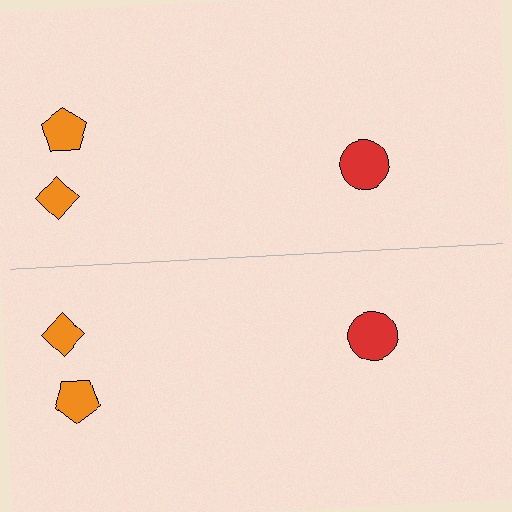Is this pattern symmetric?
Yes, this pattern has bilateral (reflection) symmetry.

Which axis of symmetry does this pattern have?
The pattern has a horizontal axis of symmetry running through the center of the image.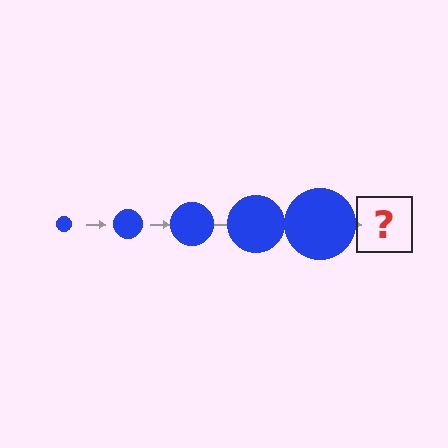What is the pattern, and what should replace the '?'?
The pattern is that the circle gets progressively larger each step. The '?' should be a blue circle, larger than the previous one.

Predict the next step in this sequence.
The next step is a blue circle, larger than the previous one.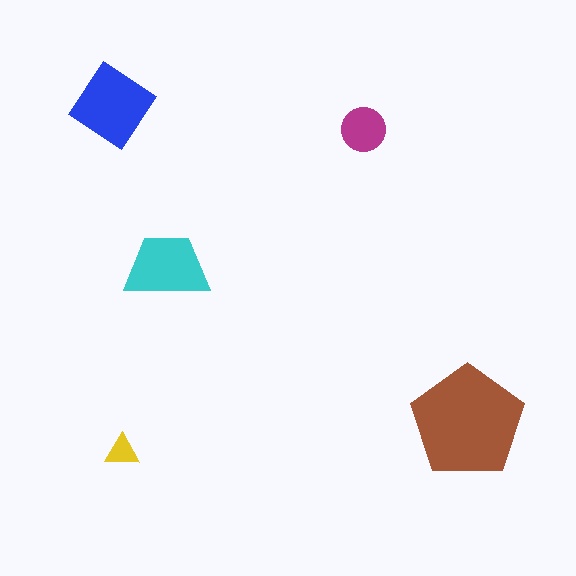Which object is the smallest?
The yellow triangle.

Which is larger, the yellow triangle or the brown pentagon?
The brown pentagon.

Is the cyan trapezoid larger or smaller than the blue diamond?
Smaller.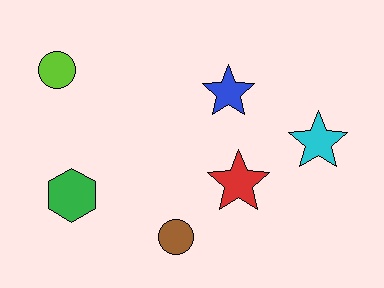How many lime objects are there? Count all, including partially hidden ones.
There is 1 lime object.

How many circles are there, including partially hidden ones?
There are 2 circles.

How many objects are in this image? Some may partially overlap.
There are 6 objects.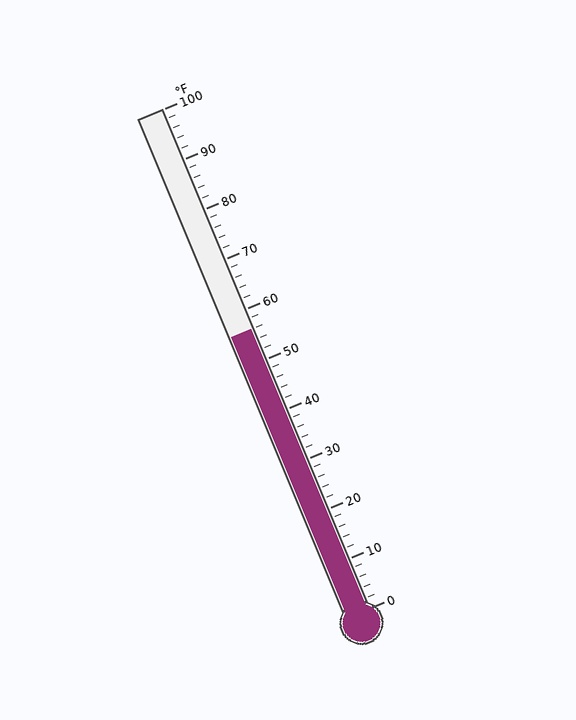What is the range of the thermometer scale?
The thermometer scale ranges from 0°F to 100°F.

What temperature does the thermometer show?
The thermometer shows approximately 56°F.